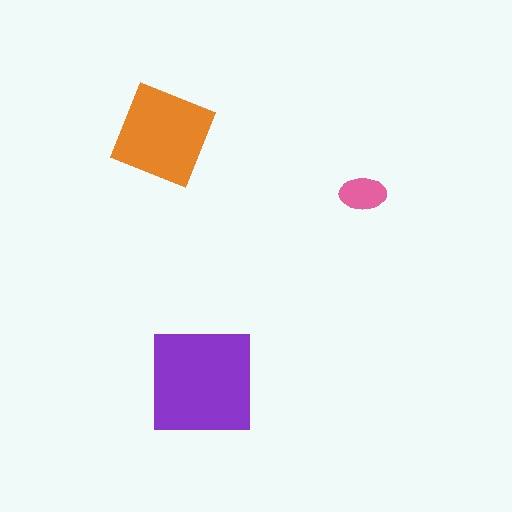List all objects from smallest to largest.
The pink ellipse, the orange diamond, the purple square.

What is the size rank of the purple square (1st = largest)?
1st.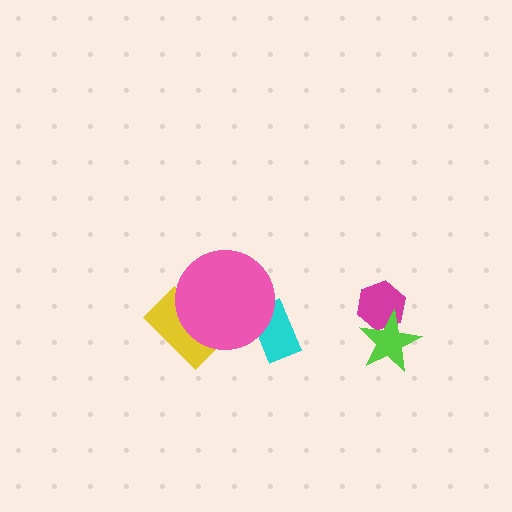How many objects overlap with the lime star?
1 object overlaps with the lime star.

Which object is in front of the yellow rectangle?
The pink circle is in front of the yellow rectangle.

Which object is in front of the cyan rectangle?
The pink circle is in front of the cyan rectangle.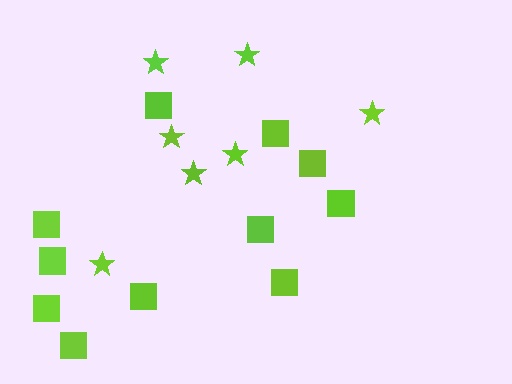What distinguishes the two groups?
There are 2 groups: one group of squares (11) and one group of stars (7).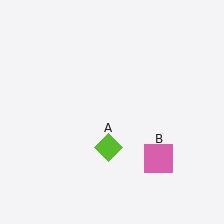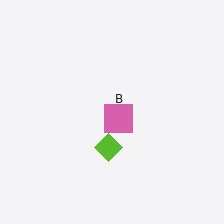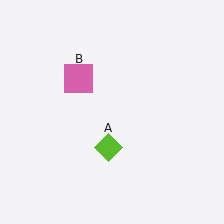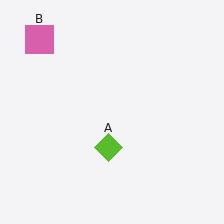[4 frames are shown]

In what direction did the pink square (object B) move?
The pink square (object B) moved up and to the left.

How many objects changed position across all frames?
1 object changed position: pink square (object B).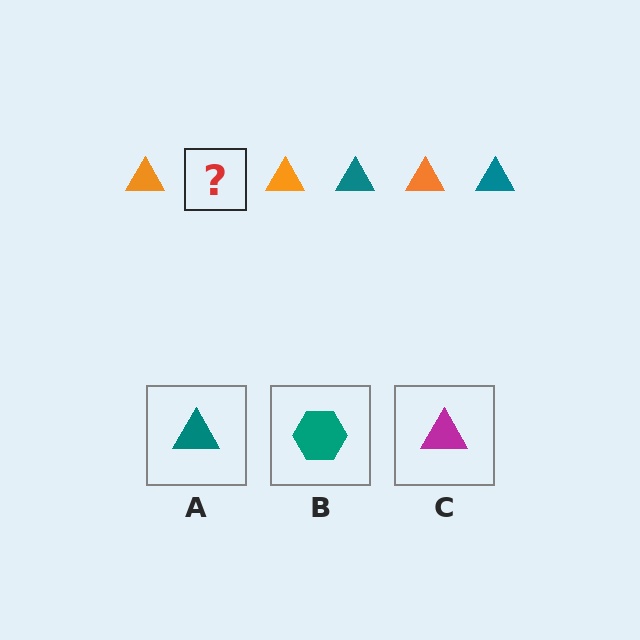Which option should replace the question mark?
Option A.